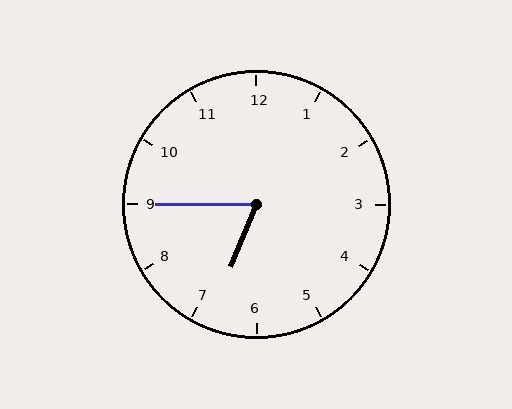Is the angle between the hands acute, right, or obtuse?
It is acute.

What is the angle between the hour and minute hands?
Approximately 68 degrees.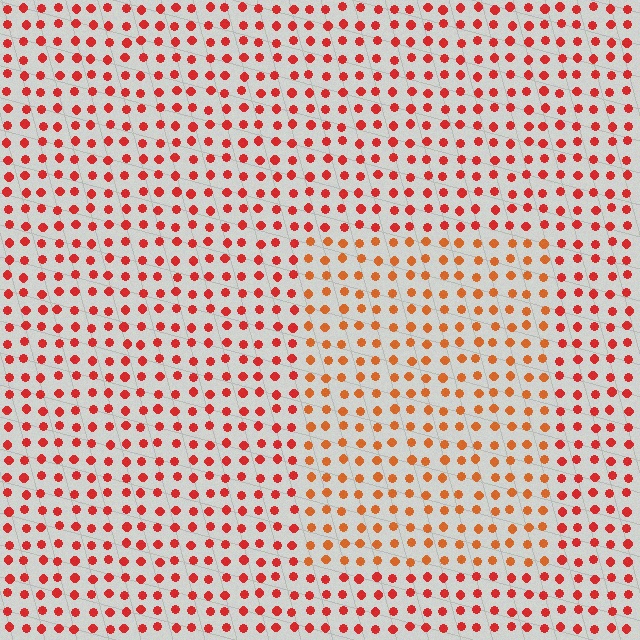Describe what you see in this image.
The image is filled with small red elements in a uniform arrangement. A rectangle-shaped region is visible where the elements are tinted to a slightly different hue, forming a subtle color boundary.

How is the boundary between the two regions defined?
The boundary is defined purely by a slight shift in hue (about 23 degrees). Spacing, size, and orientation are identical on both sides.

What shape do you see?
I see a rectangle.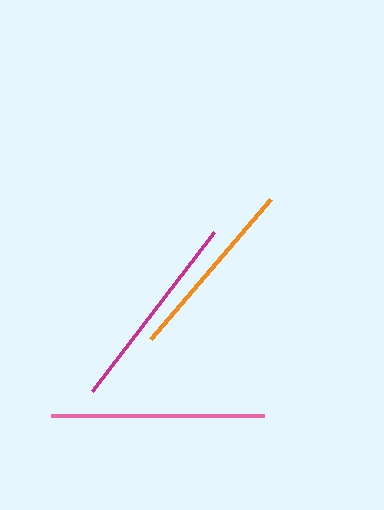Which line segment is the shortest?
The orange line is the shortest at approximately 185 pixels.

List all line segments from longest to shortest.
From longest to shortest: pink, magenta, orange.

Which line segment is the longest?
The pink line is the longest at approximately 214 pixels.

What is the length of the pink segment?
The pink segment is approximately 214 pixels long.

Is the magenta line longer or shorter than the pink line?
The pink line is longer than the magenta line.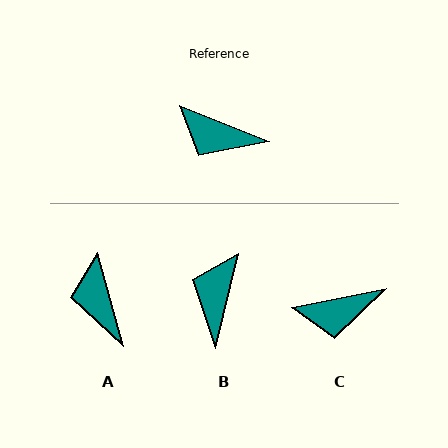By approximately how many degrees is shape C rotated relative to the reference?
Approximately 33 degrees counter-clockwise.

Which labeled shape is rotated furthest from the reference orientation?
B, about 82 degrees away.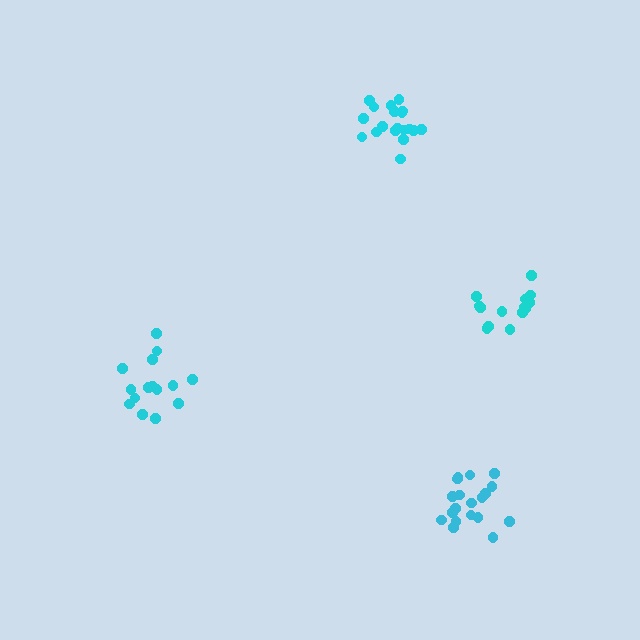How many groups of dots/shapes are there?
There are 4 groups.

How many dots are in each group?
Group 1: 19 dots, Group 2: 19 dots, Group 3: 15 dots, Group 4: 15 dots (68 total).